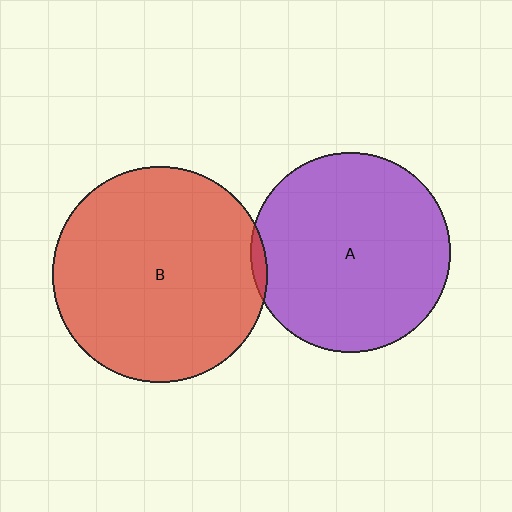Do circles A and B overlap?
Yes.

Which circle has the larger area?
Circle B (red).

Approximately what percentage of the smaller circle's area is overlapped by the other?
Approximately 5%.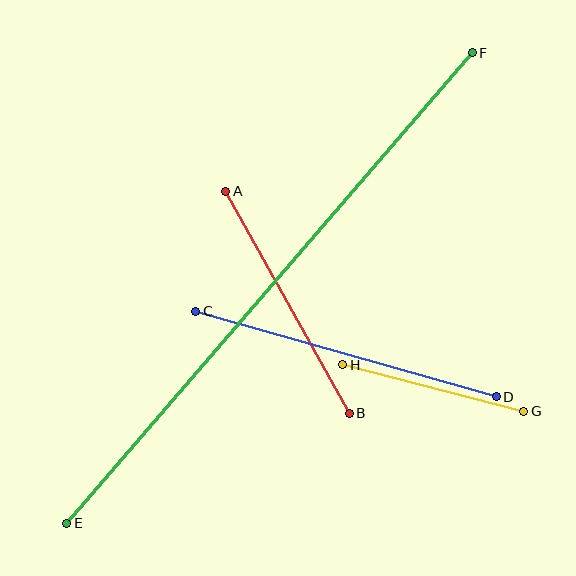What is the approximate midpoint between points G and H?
The midpoint is at approximately (433, 388) pixels.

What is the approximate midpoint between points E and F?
The midpoint is at approximately (269, 288) pixels.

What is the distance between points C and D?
The distance is approximately 313 pixels.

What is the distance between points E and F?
The distance is approximately 621 pixels.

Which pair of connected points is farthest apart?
Points E and F are farthest apart.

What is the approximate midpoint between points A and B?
The midpoint is at approximately (287, 302) pixels.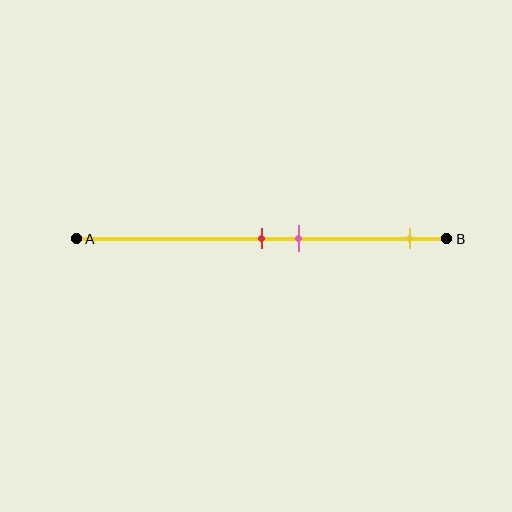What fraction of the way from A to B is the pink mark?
The pink mark is approximately 60% (0.6) of the way from A to B.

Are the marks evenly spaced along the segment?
No, the marks are not evenly spaced.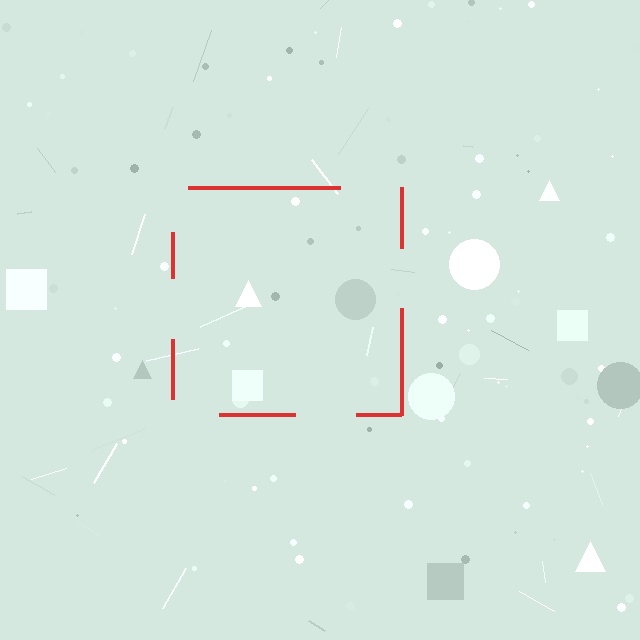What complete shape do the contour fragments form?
The contour fragments form a square.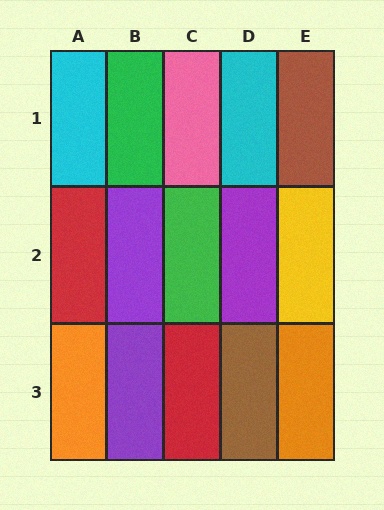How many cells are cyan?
2 cells are cyan.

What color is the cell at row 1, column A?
Cyan.